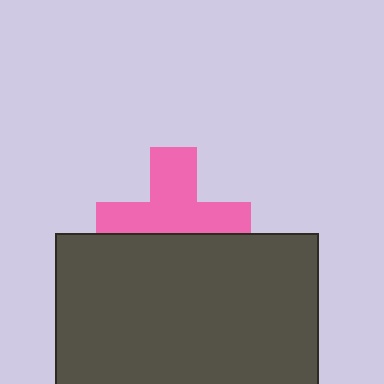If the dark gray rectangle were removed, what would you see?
You would see the complete pink cross.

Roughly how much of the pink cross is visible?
About half of it is visible (roughly 60%).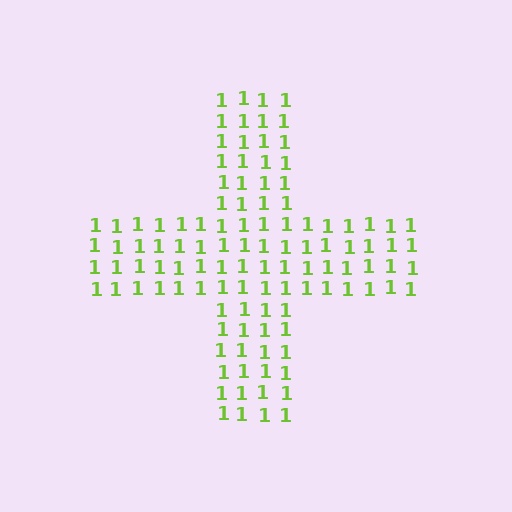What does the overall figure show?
The overall figure shows a cross.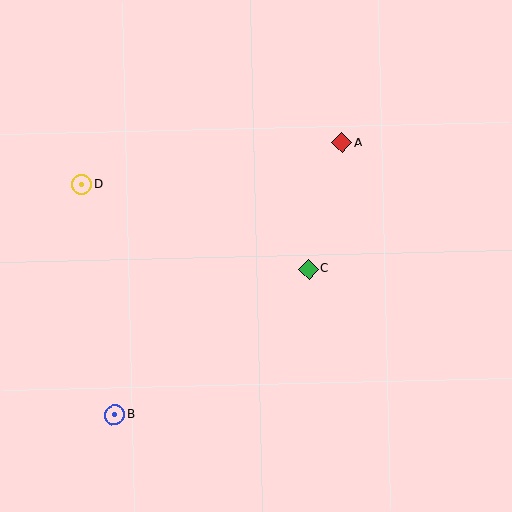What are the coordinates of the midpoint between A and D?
The midpoint between A and D is at (212, 164).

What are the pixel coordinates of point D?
Point D is at (82, 184).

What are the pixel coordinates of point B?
Point B is at (115, 415).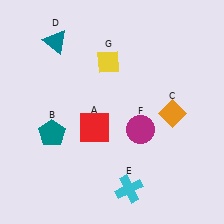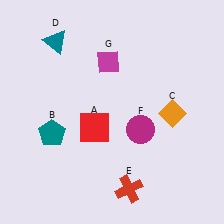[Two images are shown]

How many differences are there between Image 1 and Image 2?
There are 2 differences between the two images.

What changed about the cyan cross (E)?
In Image 1, E is cyan. In Image 2, it changed to red.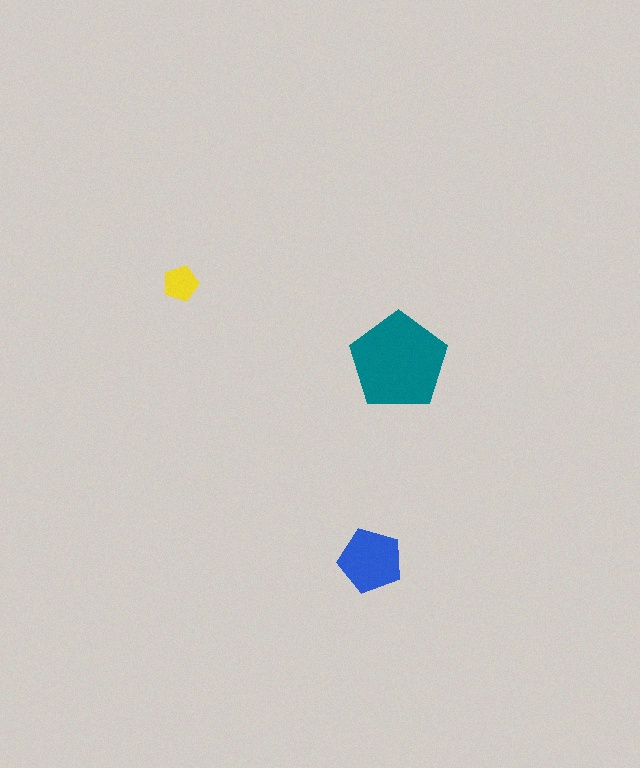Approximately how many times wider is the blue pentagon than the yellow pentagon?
About 2 times wider.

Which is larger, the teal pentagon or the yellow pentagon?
The teal one.